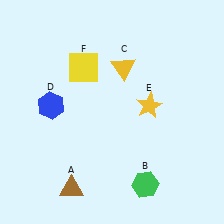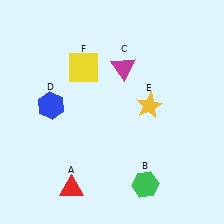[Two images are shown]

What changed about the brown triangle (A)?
In Image 1, A is brown. In Image 2, it changed to red.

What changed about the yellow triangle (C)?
In Image 1, C is yellow. In Image 2, it changed to magenta.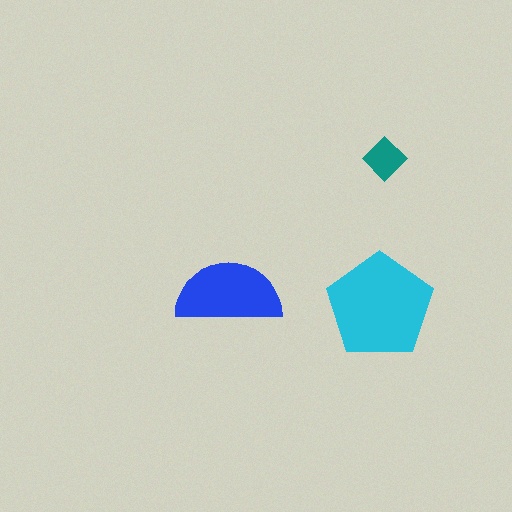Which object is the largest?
The cyan pentagon.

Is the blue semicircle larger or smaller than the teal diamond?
Larger.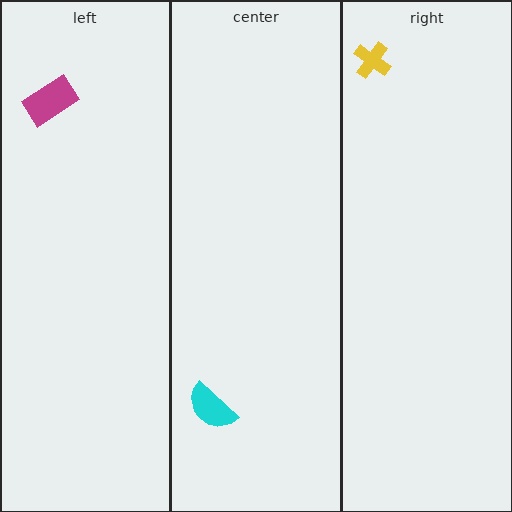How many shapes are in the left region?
1.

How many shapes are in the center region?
1.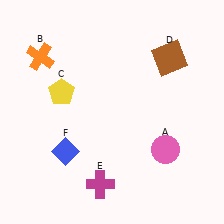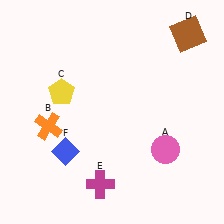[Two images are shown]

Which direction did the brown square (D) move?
The brown square (D) moved up.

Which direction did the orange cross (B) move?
The orange cross (B) moved down.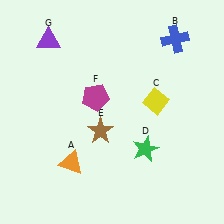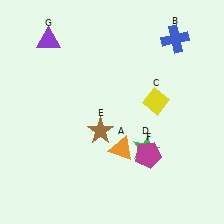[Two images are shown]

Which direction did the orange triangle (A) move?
The orange triangle (A) moved right.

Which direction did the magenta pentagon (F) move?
The magenta pentagon (F) moved down.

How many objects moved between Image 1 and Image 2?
2 objects moved between the two images.